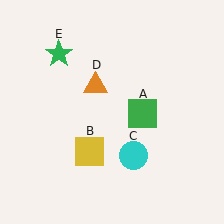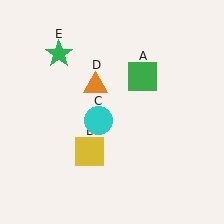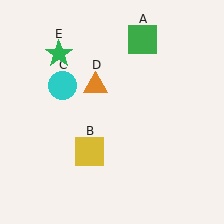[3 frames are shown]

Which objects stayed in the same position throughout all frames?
Yellow square (object B) and orange triangle (object D) and green star (object E) remained stationary.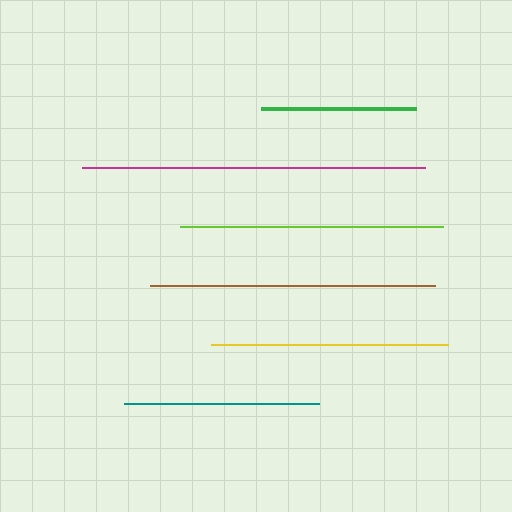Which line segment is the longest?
The magenta line is the longest at approximately 342 pixels.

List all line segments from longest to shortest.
From longest to shortest: magenta, brown, lime, yellow, teal, green.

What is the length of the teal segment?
The teal segment is approximately 195 pixels long.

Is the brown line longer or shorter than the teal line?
The brown line is longer than the teal line.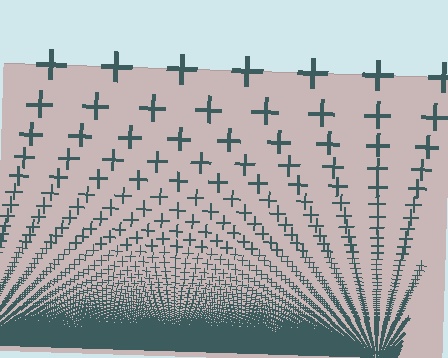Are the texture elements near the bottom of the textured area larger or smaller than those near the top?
Smaller. The gradient is inverted — elements near the bottom are smaller and denser.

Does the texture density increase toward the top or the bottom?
Density increases toward the bottom.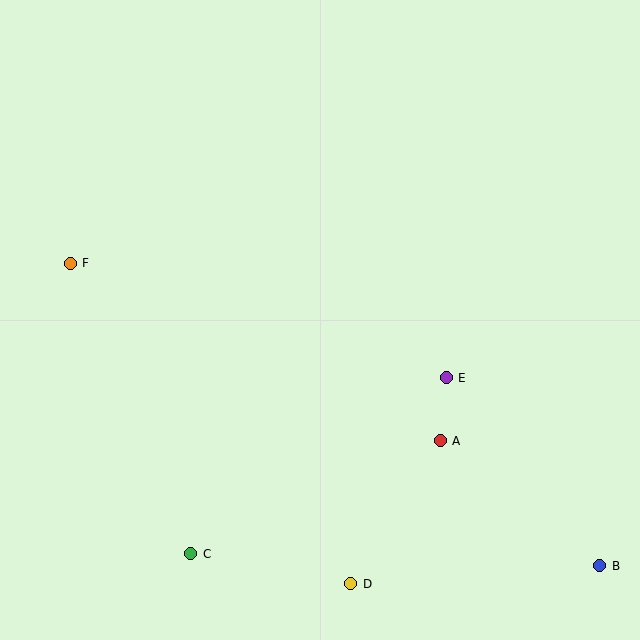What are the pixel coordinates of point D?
Point D is at (351, 584).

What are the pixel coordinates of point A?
Point A is at (440, 441).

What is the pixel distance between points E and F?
The distance between E and F is 393 pixels.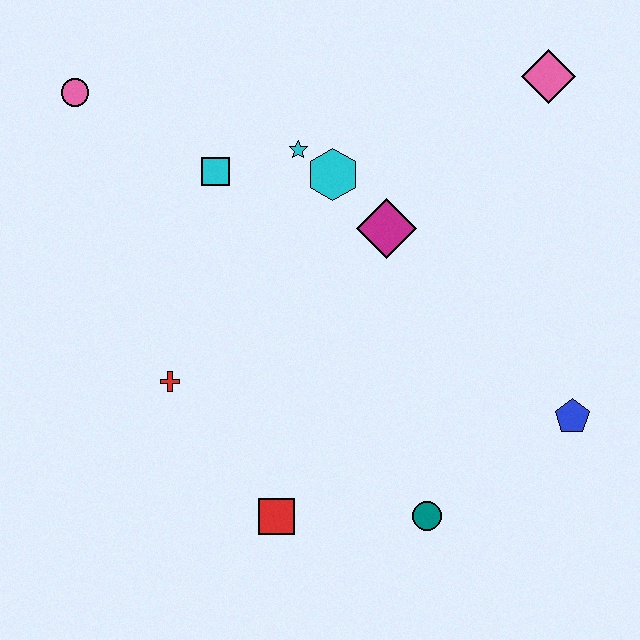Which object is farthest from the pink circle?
The blue pentagon is farthest from the pink circle.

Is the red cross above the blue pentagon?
Yes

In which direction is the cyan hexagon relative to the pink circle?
The cyan hexagon is to the right of the pink circle.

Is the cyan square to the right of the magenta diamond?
No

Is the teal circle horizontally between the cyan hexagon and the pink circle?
No